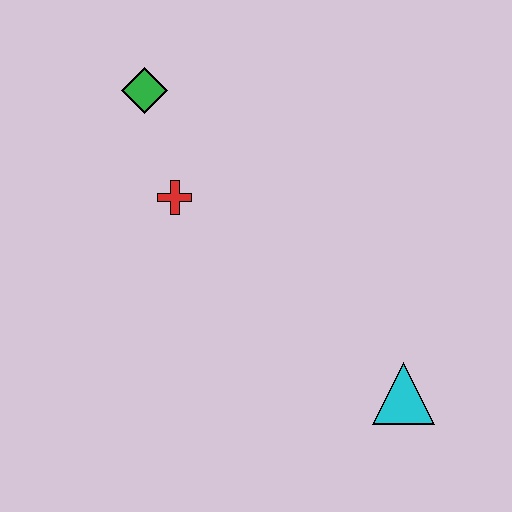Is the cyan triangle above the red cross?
No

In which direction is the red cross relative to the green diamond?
The red cross is below the green diamond.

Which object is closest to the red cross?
The green diamond is closest to the red cross.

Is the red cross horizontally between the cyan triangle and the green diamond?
Yes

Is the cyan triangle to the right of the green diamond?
Yes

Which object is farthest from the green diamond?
The cyan triangle is farthest from the green diamond.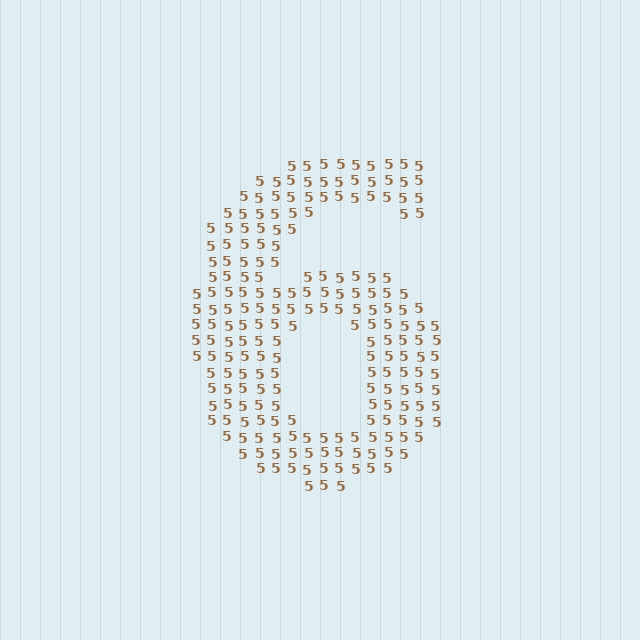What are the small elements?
The small elements are digit 5's.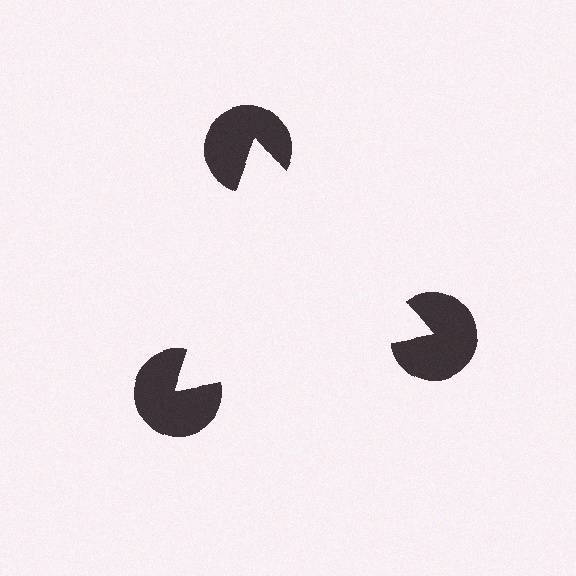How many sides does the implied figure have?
3 sides.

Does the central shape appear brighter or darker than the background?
It typically appears slightly brighter than the background, even though no actual brightness change is drawn.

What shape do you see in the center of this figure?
An illusory triangle — its edges are inferred from the aligned wedge cuts in the pac-man discs, not physically drawn.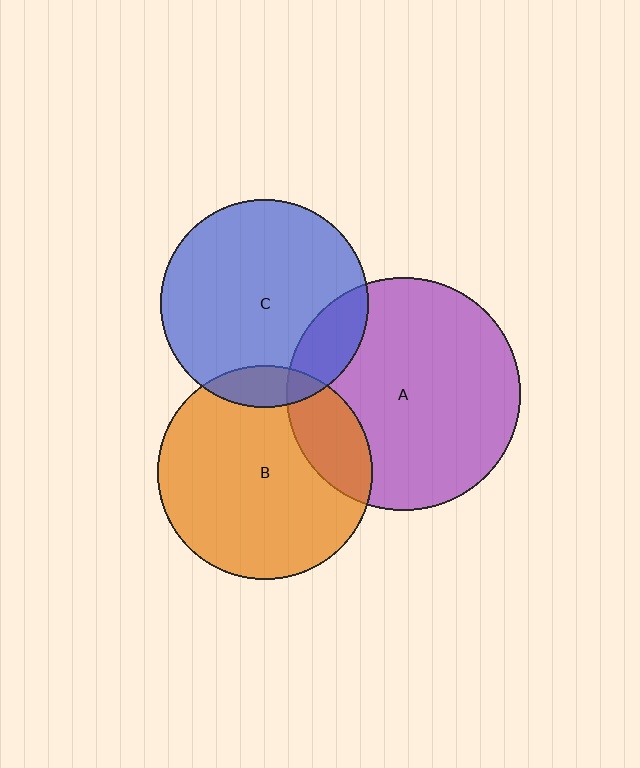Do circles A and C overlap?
Yes.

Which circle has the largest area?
Circle A (purple).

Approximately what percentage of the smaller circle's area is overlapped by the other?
Approximately 15%.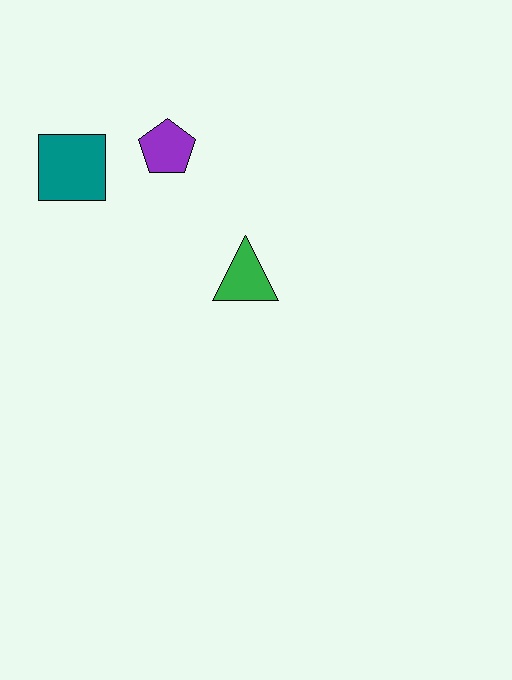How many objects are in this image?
There are 3 objects.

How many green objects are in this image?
There is 1 green object.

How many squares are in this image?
There is 1 square.